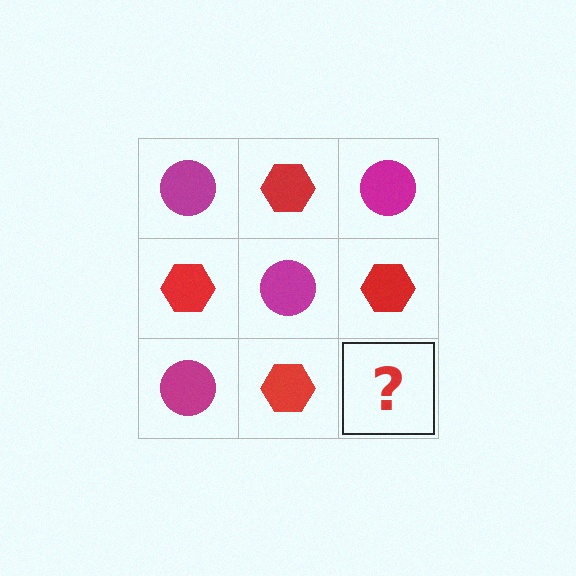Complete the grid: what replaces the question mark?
The question mark should be replaced with a magenta circle.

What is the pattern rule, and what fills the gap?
The rule is that it alternates magenta circle and red hexagon in a checkerboard pattern. The gap should be filled with a magenta circle.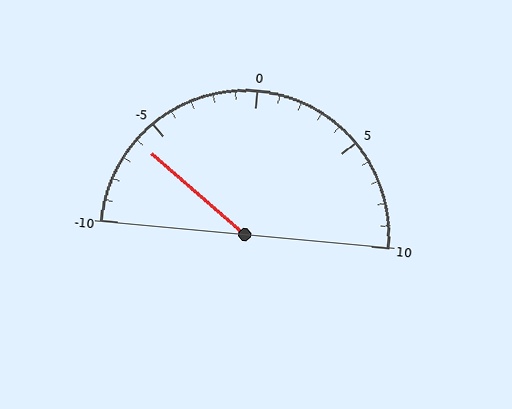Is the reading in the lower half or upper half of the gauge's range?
The reading is in the lower half of the range (-10 to 10).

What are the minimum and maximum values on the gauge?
The gauge ranges from -10 to 10.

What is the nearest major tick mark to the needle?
The nearest major tick mark is -5.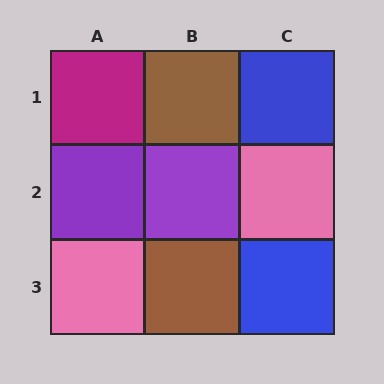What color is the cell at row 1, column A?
Magenta.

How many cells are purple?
2 cells are purple.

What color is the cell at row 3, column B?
Brown.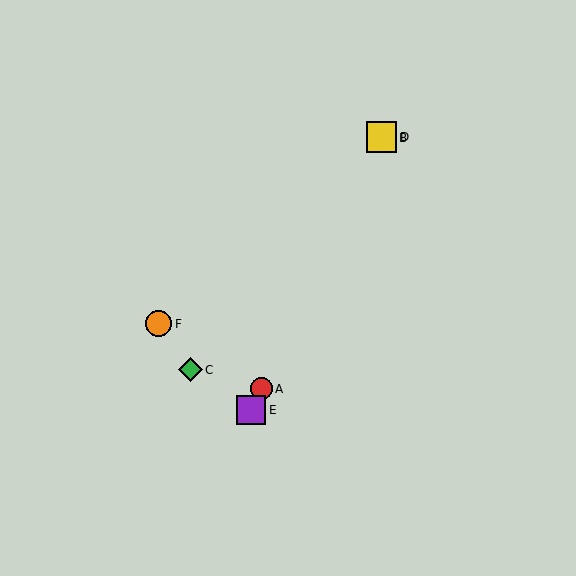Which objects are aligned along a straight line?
Objects A, B, D, E are aligned along a straight line.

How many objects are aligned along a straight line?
4 objects (A, B, D, E) are aligned along a straight line.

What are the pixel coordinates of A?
Object A is at (261, 389).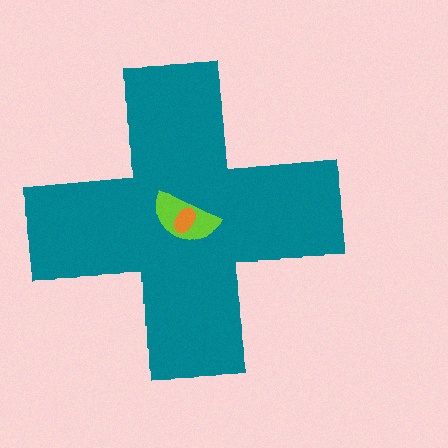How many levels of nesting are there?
3.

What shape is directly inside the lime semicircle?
The orange ellipse.